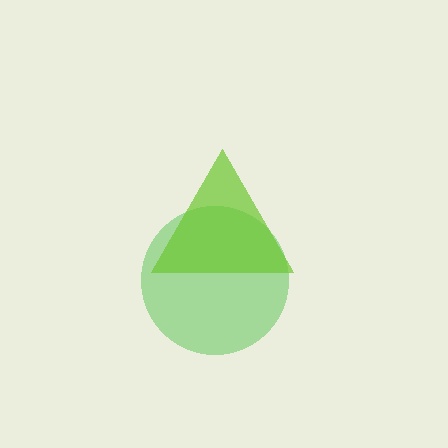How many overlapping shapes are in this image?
There are 2 overlapping shapes in the image.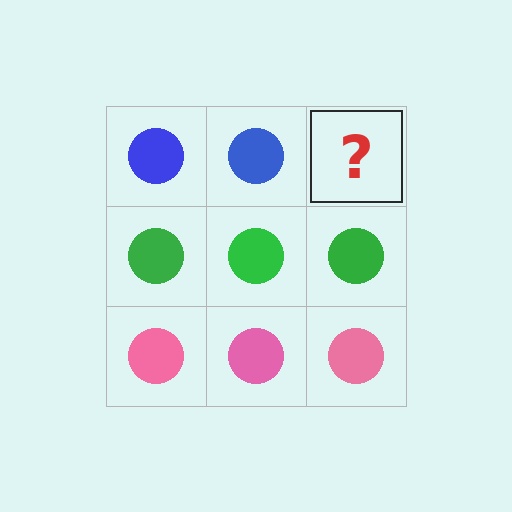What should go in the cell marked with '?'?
The missing cell should contain a blue circle.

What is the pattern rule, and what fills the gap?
The rule is that each row has a consistent color. The gap should be filled with a blue circle.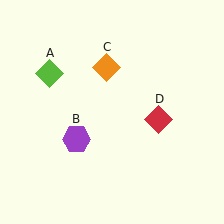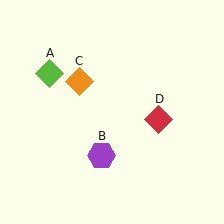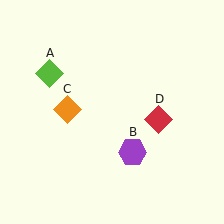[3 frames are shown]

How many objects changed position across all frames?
2 objects changed position: purple hexagon (object B), orange diamond (object C).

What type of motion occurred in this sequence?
The purple hexagon (object B), orange diamond (object C) rotated counterclockwise around the center of the scene.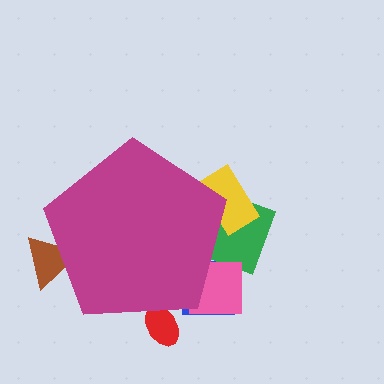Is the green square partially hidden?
Yes, the green square is partially hidden behind the magenta pentagon.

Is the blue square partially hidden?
Yes, the blue square is partially hidden behind the magenta pentagon.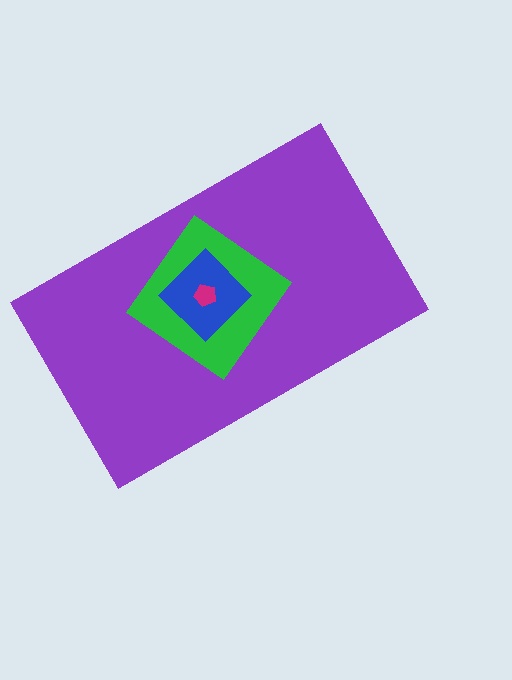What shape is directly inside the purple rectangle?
The green diamond.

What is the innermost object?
The magenta pentagon.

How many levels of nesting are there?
4.